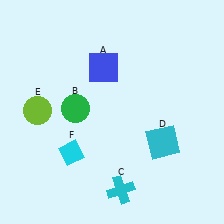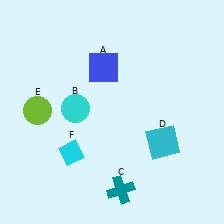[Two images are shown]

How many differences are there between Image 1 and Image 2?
There are 2 differences between the two images.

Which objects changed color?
B changed from green to cyan. C changed from cyan to teal.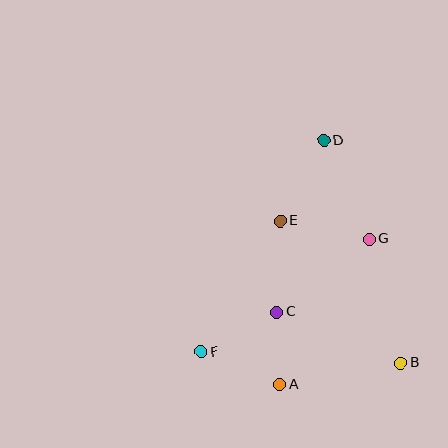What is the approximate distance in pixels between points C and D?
The distance between C and D is approximately 178 pixels.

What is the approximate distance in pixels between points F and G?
The distance between F and G is approximately 202 pixels.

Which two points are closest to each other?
Points A and C are closest to each other.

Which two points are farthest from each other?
Points A and D are farthest from each other.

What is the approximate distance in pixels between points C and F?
The distance between C and F is approximately 85 pixels.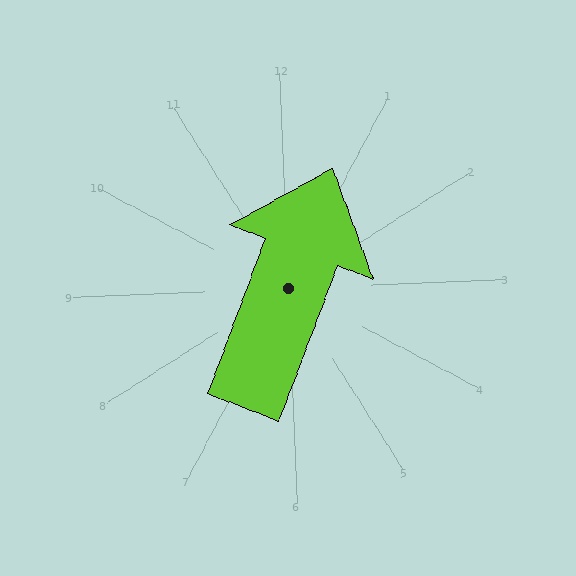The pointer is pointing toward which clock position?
Roughly 1 o'clock.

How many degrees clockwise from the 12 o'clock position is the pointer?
Approximately 23 degrees.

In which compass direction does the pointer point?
Northeast.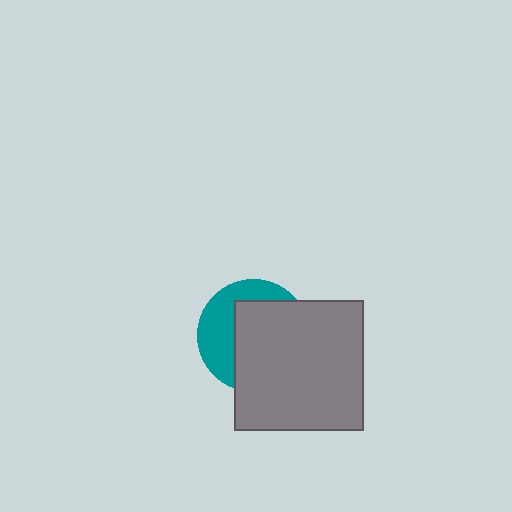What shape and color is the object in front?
The object in front is a gray square.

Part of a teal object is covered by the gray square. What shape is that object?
It is a circle.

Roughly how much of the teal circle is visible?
A small part of it is visible (roughly 38%).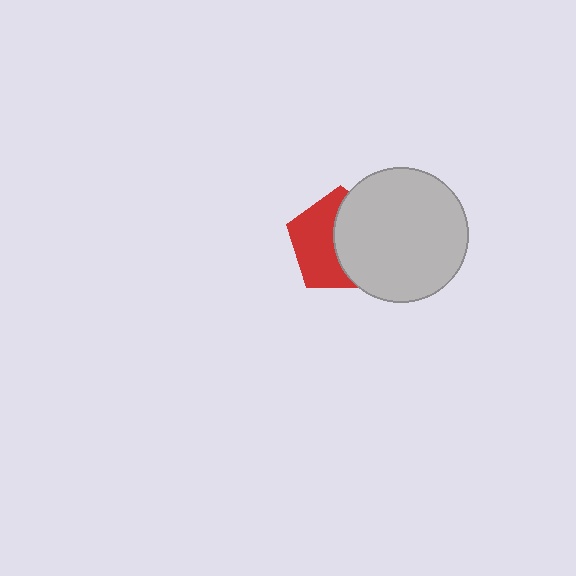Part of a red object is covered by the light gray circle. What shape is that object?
It is a pentagon.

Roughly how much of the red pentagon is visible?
About half of it is visible (roughly 50%).